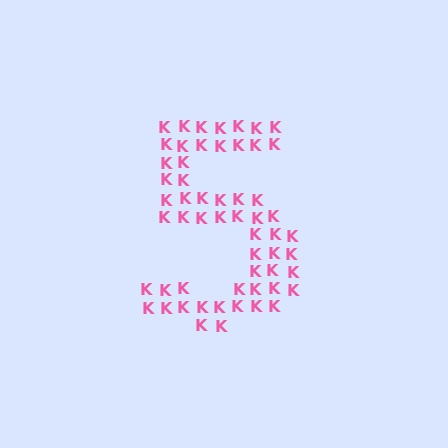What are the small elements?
The small elements are letter K's.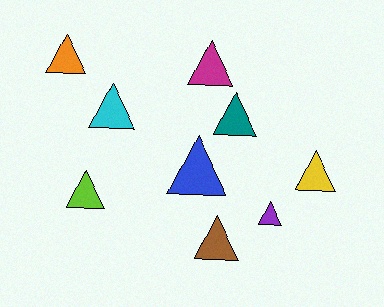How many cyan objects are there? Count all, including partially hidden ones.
There is 1 cyan object.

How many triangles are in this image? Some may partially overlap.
There are 9 triangles.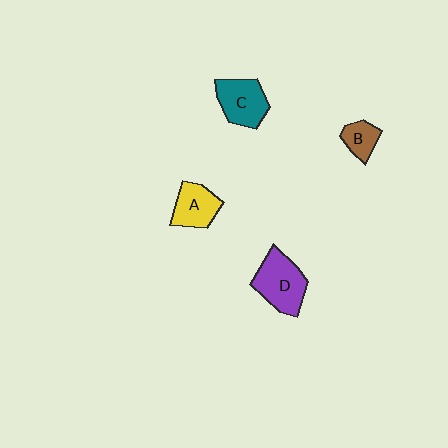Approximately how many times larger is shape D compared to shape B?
Approximately 2.2 times.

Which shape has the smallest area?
Shape B (brown).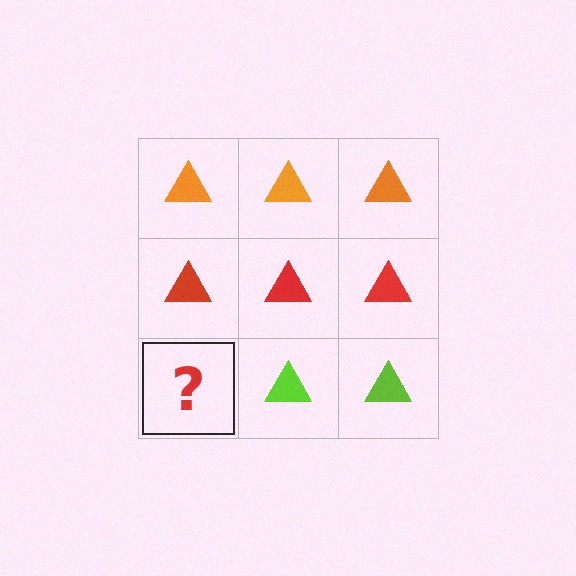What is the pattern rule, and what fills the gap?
The rule is that each row has a consistent color. The gap should be filled with a lime triangle.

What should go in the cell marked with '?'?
The missing cell should contain a lime triangle.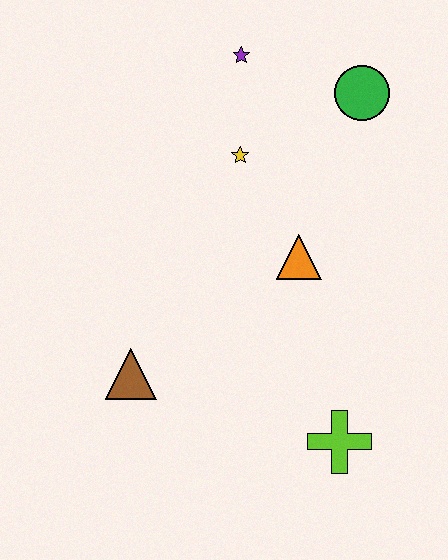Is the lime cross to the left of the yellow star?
No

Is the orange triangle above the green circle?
No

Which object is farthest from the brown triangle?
The green circle is farthest from the brown triangle.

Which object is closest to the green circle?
The purple star is closest to the green circle.